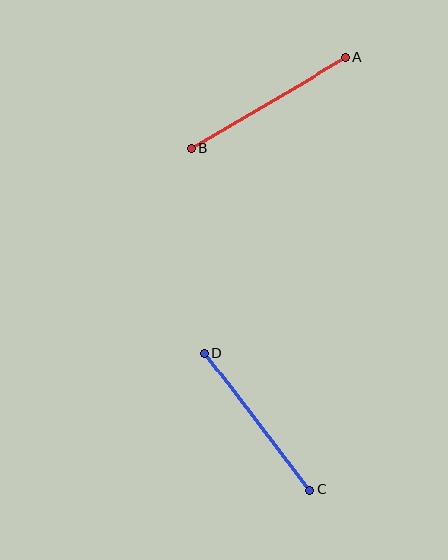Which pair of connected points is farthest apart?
Points A and B are farthest apart.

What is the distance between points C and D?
The distance is approximately 172 pixels.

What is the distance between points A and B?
The distance is approximately 178 pixels.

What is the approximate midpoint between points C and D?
The midpoint is at approximately (257, 422) pixels.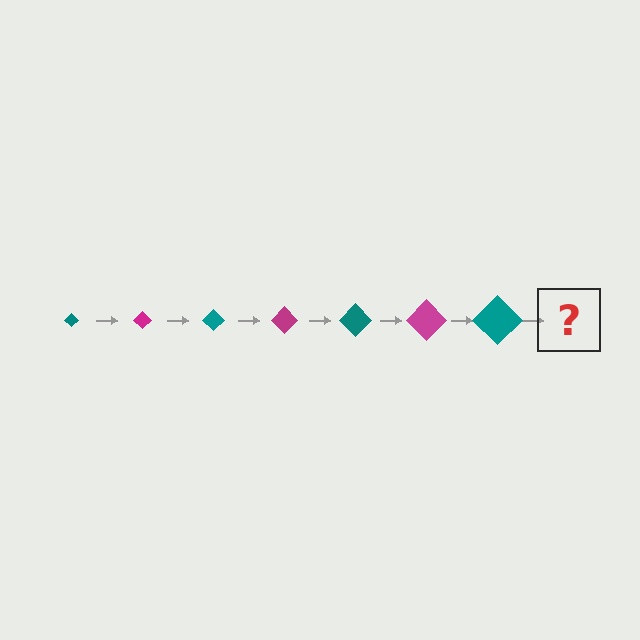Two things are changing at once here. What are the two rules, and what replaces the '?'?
The two rules are that the diamond grows larger each step and the color cycles through teal and magenta. The '?' should be a magenta diamond, larger than the previous one.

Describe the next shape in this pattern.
It should be a magenta diamond, larger than the previous one.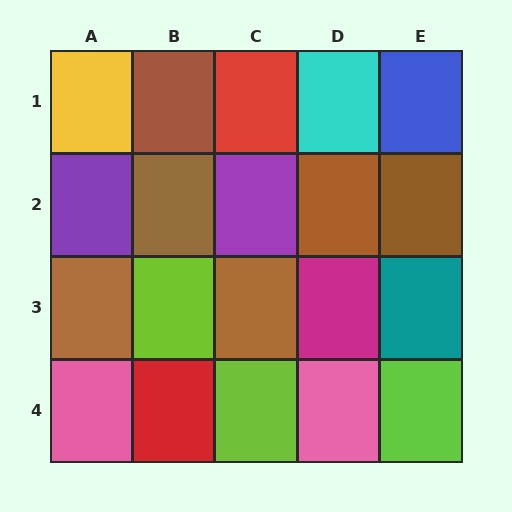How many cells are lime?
3 cells are lime.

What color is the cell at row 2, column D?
Brown.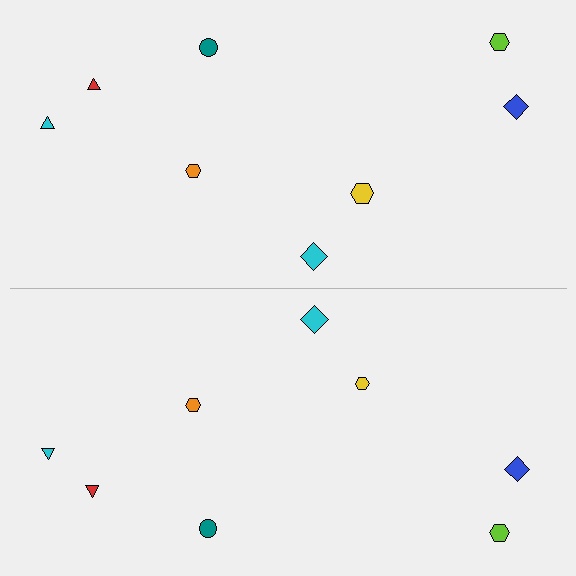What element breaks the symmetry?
The yellow hexagon on the bottom side has a different size than its mirror counterpart.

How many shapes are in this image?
There are 16 shapes in this image.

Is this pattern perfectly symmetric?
No, the pattern is not perfectly symmetric. The yellow hexagon on the bottom side has a different size than its mirror counterpart.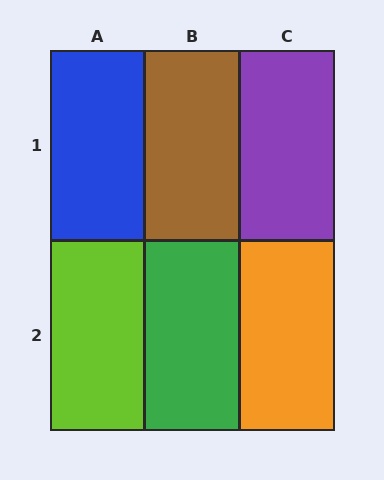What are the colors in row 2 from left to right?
Lime, green, orange.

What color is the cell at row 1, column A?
Blue.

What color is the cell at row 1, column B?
Brown.